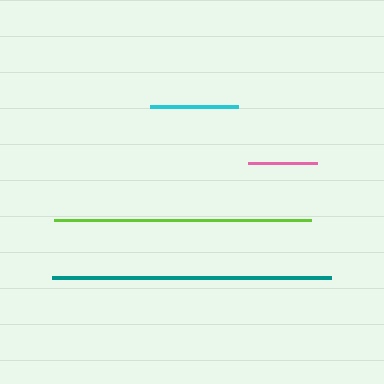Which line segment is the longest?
The teal line is the longest at approximately 279 pixels.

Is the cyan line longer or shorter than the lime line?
The lime line is longer than the cyan line.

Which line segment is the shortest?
The pink line is the shortest at approximately 69 pixels.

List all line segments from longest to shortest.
From longest to shortest: teal, lime, cyan, pink.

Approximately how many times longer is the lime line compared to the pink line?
The lime line is approximately 3.7 times the length of the pink line.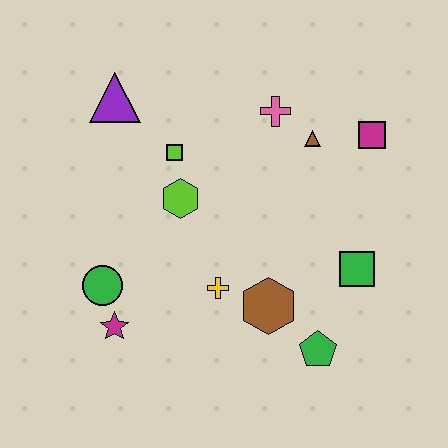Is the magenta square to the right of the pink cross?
Yes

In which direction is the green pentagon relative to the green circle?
The green pentagon is to the right of the green circle.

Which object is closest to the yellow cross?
The brown hexagon is closest to the yellow cross.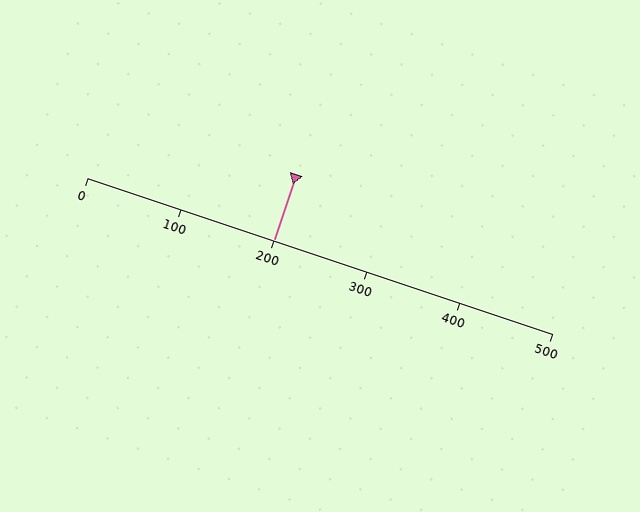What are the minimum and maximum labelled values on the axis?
The axis runs from 0 to 500.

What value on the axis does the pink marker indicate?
The marker indicates approximately 200.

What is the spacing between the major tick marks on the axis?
The major ticks are spaced 100 apart.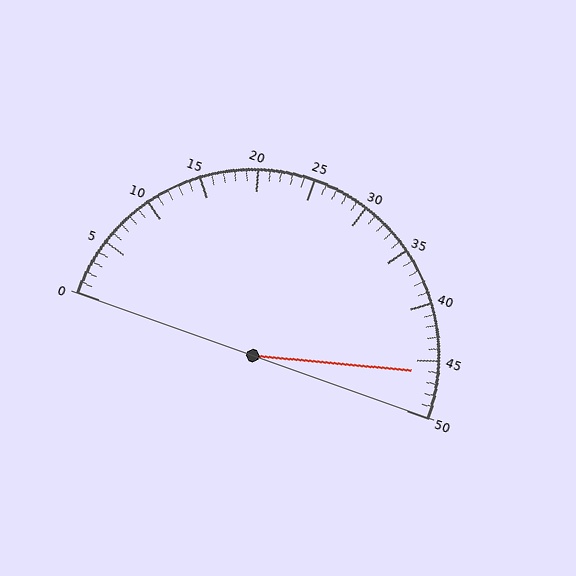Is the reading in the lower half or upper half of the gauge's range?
The reading is in the upper half of the range (0 to 50).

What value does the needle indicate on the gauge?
The needle indicates approximately 46.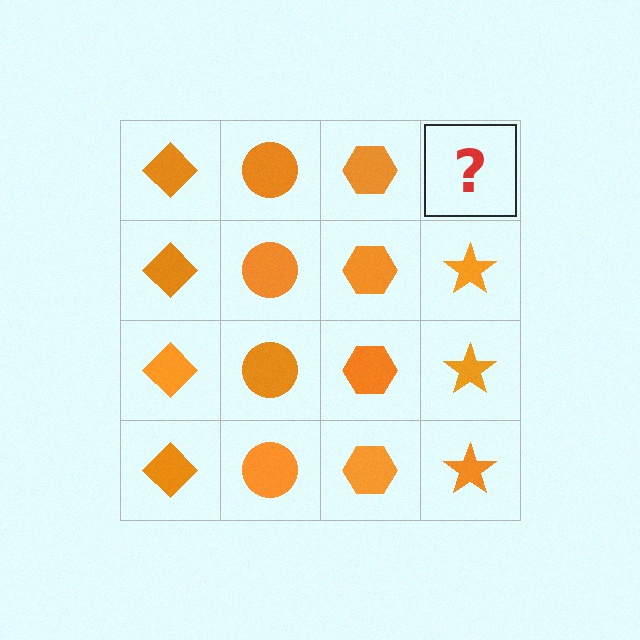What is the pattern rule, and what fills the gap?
The rule is that each column has a consistent shape. The gap should be filled with an orange star.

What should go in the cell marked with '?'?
The missing cell should contain an orange star.